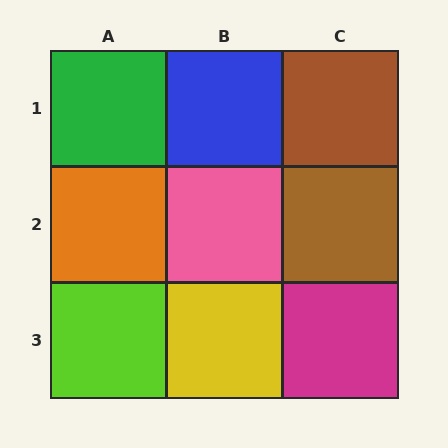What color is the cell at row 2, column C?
Brown.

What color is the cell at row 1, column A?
Green.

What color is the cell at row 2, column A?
Orange.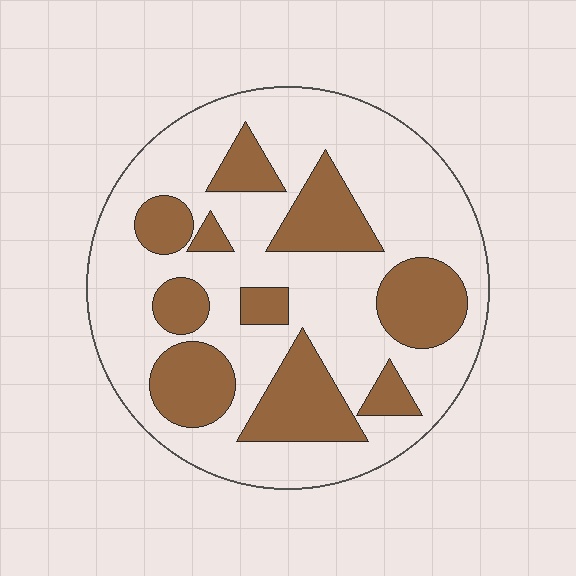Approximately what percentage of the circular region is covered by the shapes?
Approximately 30%.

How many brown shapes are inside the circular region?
10.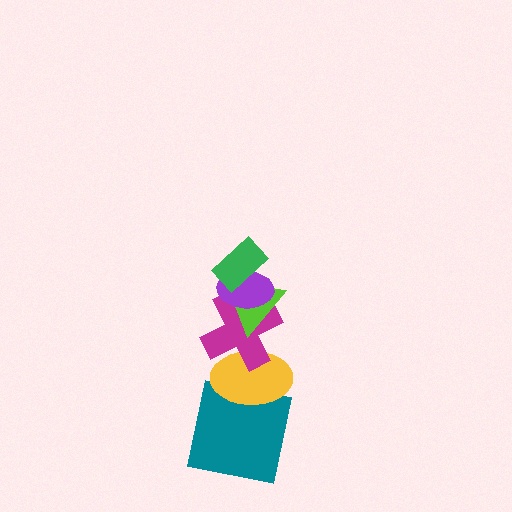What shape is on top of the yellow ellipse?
The magenta cross is on top of the yellow ellipse.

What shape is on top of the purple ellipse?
The green rectangle is on top of the purple ellipse.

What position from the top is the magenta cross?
The magenta cross is 4th from the top.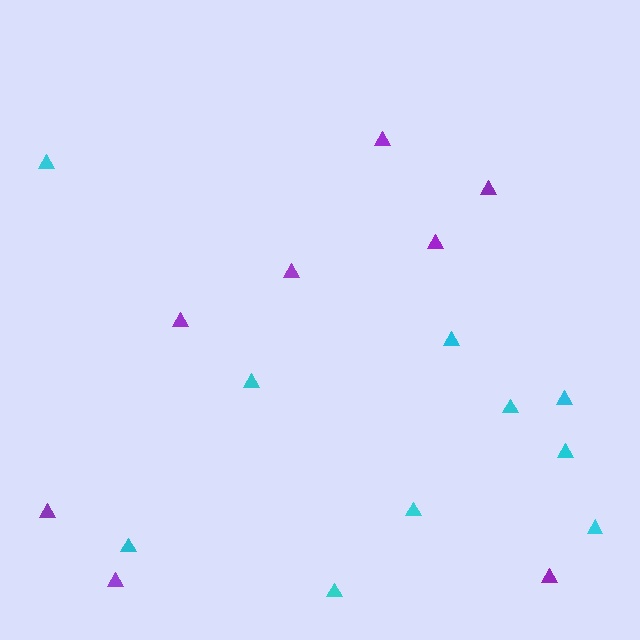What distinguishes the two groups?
There are 2 groups: one group of purple triangles (8) and one group of cyan triangles (10).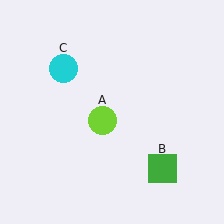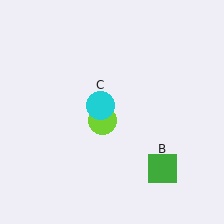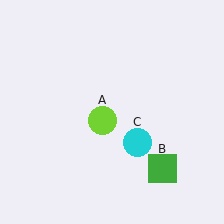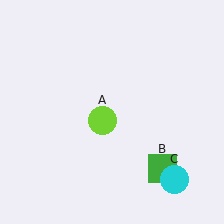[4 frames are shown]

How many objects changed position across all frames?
1 object changed position: cyan circle (object C).